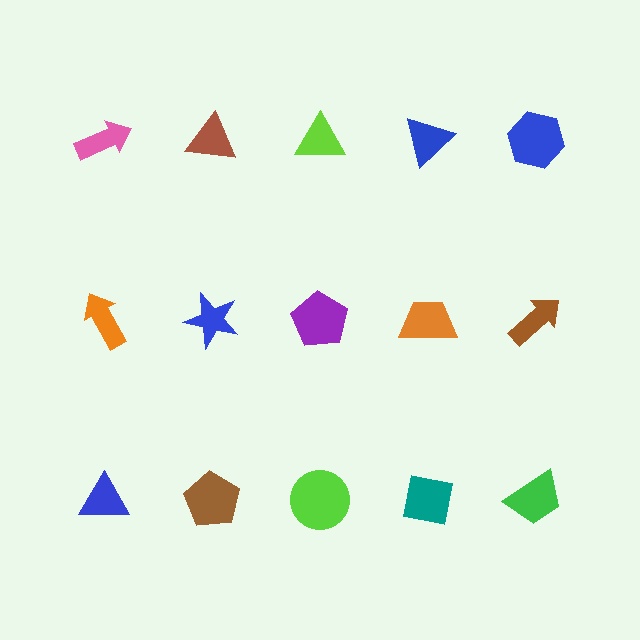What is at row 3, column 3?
A lime circle.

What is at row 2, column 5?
A brown arrow.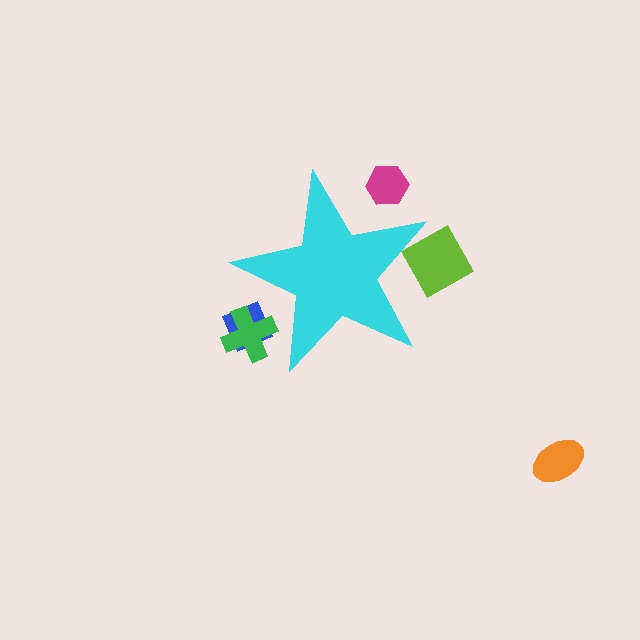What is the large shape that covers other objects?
A cyan star.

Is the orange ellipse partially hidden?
No, the orange ellipse is fully visible.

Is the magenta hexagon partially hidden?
Yes, the magenta hexagon is partially hidden behind the cyan star.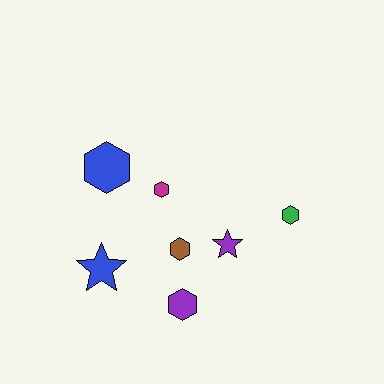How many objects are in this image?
There are 7 objects.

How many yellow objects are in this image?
There are no yellow objects.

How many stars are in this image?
There are 2 stars.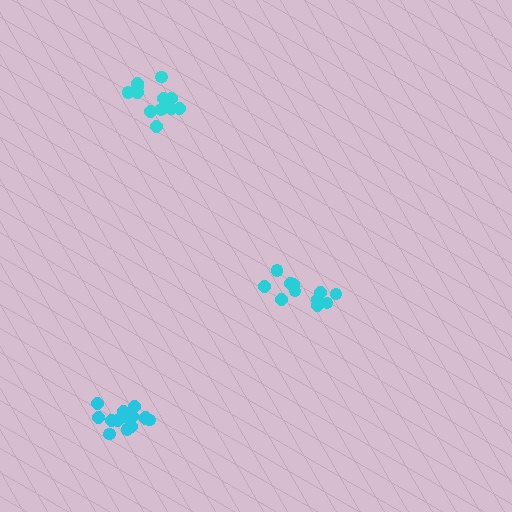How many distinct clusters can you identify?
There are 3 distinct clusters.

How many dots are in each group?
Group 1: 11 dots, Group 2: 15 dots, Group 3: 15 dots (41 total).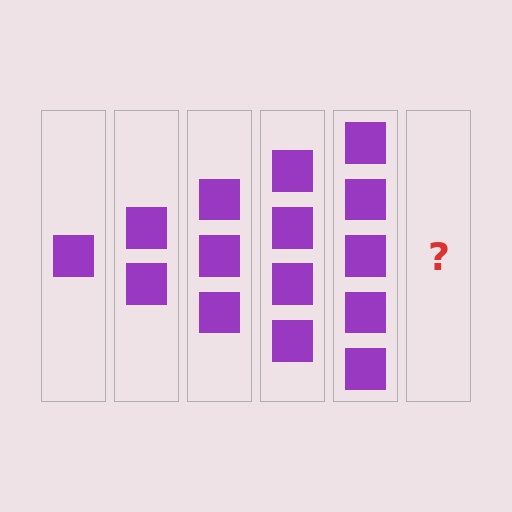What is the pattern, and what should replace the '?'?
The pattern is that each step adds one more square. The '?' should be 6 squares.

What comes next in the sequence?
The next element should be 6 squares.